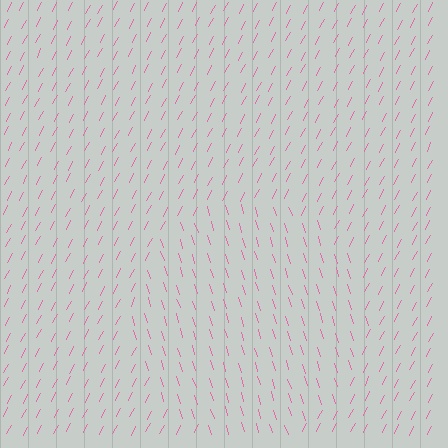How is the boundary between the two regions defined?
The boundary is defined purely by a change in line orientation (approximately 45 degrees difference). All lines are the same color and thickness.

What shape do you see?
I see a circle.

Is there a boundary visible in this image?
Yes, there is a texture boundary formed by a change in line orientation.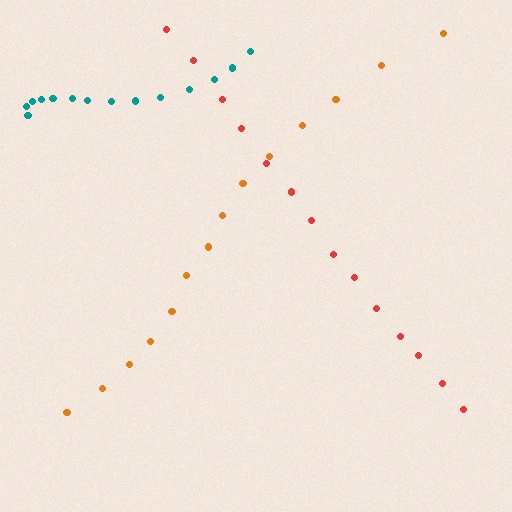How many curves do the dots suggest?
There are 3 distinct paths.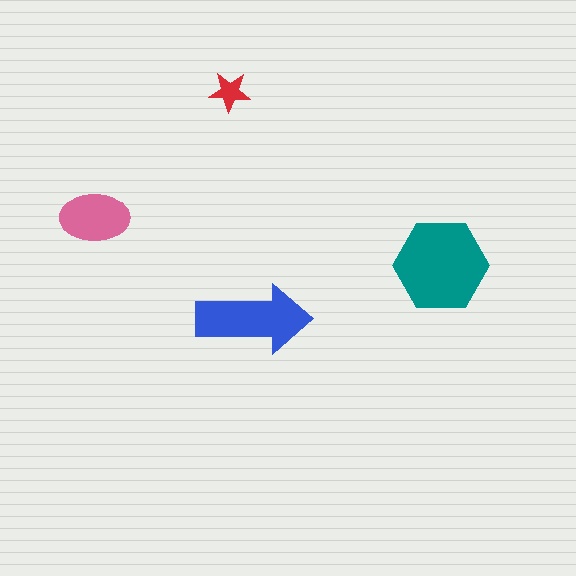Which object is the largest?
The teal hexagon.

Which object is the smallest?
The red star.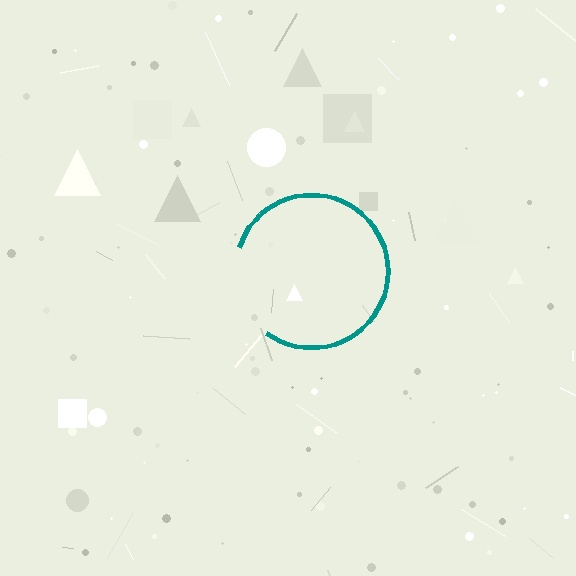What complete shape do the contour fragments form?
The contour fragments form a circle.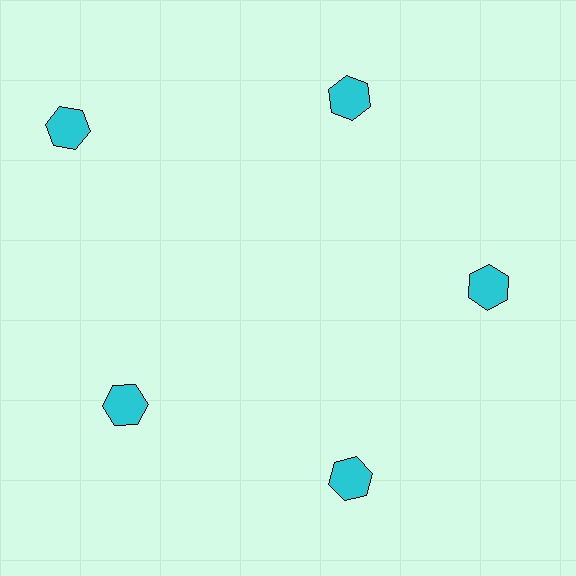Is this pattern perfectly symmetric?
No. The 5 cyan hexagons are arranged in a ring, but one element near the 10 o'clock position is pushed outward from the center, breaking the 5-fold rotational symmetry.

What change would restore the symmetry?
The symmetry would be restored by moving it inward, back onto the ring so that all 5 hexagons sit at equal angles and equal distance from the center.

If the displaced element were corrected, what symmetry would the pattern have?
It would have 5-fold rotational symmetry — the pattern would map onto itself every 72 degrees.